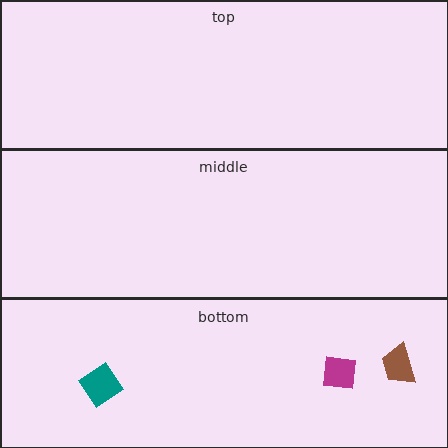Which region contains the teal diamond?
The bottom region.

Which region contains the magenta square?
The bottom region.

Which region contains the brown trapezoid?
The bottom region.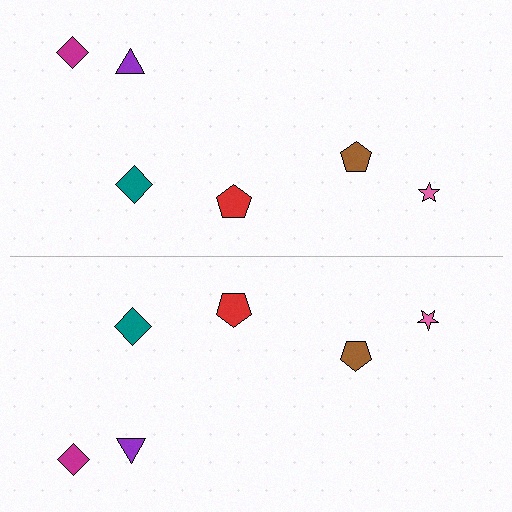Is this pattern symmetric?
Yes, this pattern has bilateral (reflection) symmetry.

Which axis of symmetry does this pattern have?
The pattern has a horizontal axis of symmetry running through the center of the image.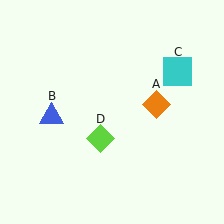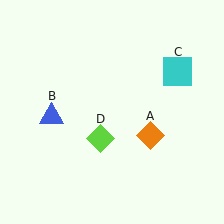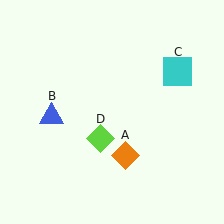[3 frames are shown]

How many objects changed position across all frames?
1 object changed position: orange diamond (object A).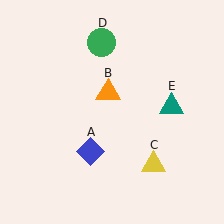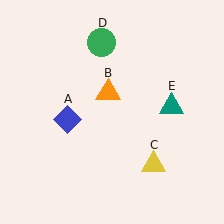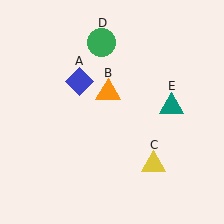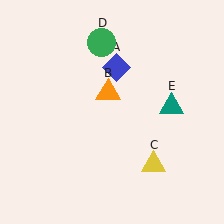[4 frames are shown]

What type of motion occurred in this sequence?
The blue diamond (object A) rotated clockwise around the center of the scene.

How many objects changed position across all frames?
1 object changed position: blue diamond (object A).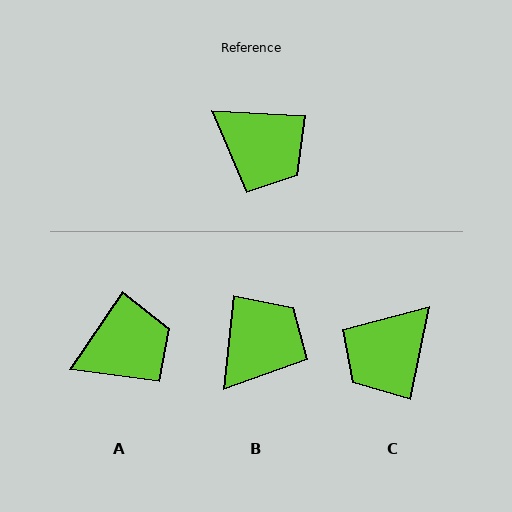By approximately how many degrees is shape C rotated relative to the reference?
Approximately 98 degrees clockwise.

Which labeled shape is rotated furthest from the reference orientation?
C, about 98 degrees away.